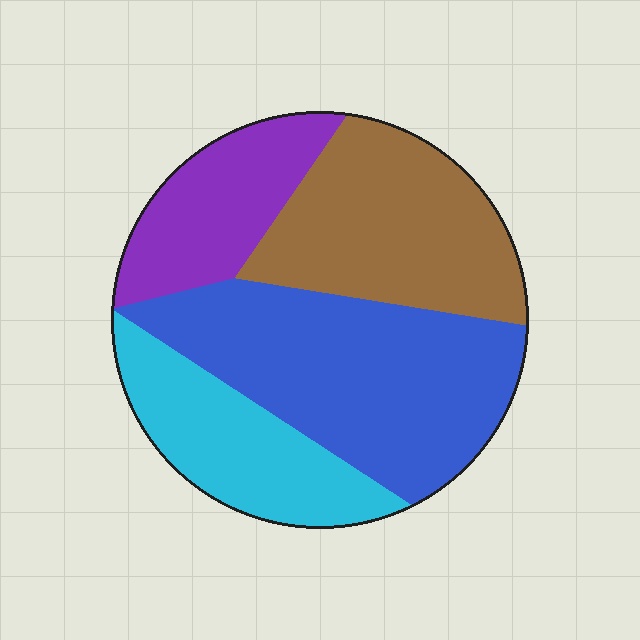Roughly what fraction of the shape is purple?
Purple takes up less than a sixth of the shape.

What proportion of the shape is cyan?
Cyan takes up less than a quarter of the shape.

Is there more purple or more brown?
Brown.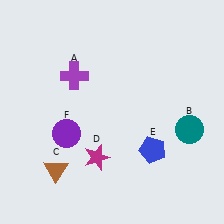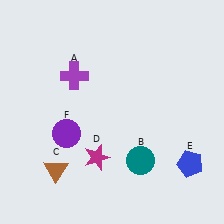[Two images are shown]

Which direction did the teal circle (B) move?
The teal circle (B) moved left.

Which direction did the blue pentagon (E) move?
The blue pentagon (E) moved right.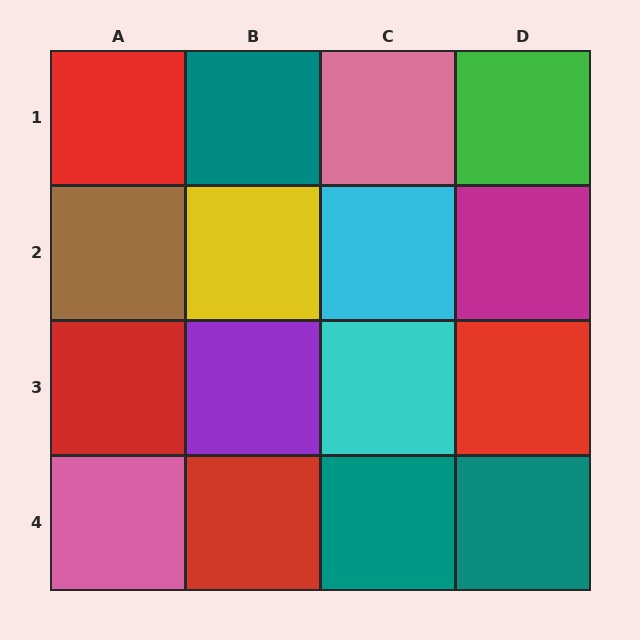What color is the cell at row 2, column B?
Yellow.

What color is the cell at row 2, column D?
Magenta.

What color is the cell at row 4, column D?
Teal.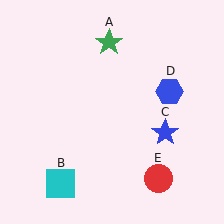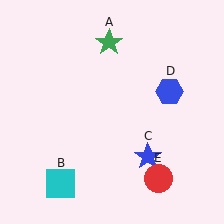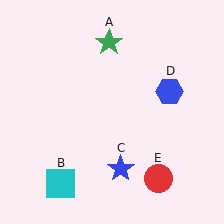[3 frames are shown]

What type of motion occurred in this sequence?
The blue star (object C) rotated clockwise around the center of the scene.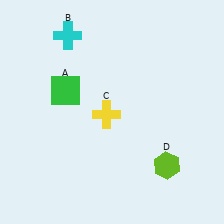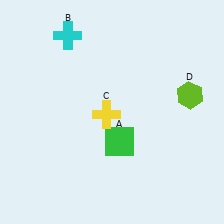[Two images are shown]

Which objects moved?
The objects that moved are: the green square (A), the lime hexagon (D).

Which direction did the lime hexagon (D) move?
The lime hexagon (D) moved up.